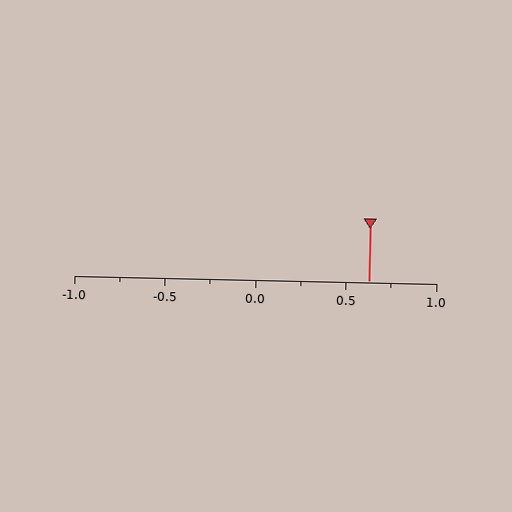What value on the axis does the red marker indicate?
The marker indicates approximately 0.62.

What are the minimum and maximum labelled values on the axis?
The axis runs from -1.0 to 1.0.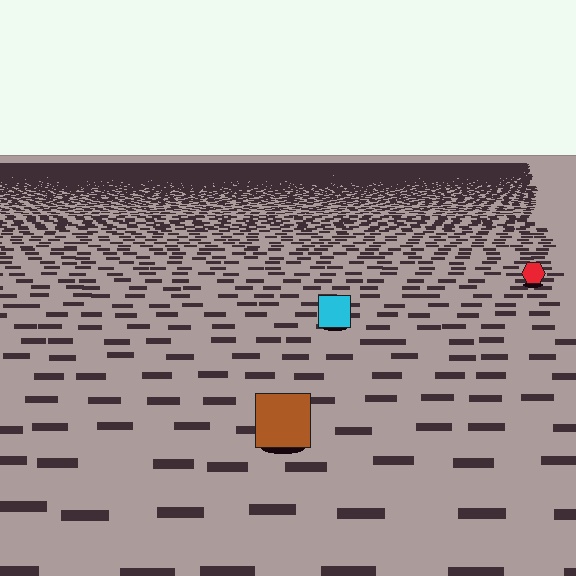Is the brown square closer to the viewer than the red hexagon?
Yes. The brown square is closer — you can tell from the texture gradient: the ground texture is coarser near it.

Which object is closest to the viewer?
The brown square is closest. The texture marks near it are larger and more spread out.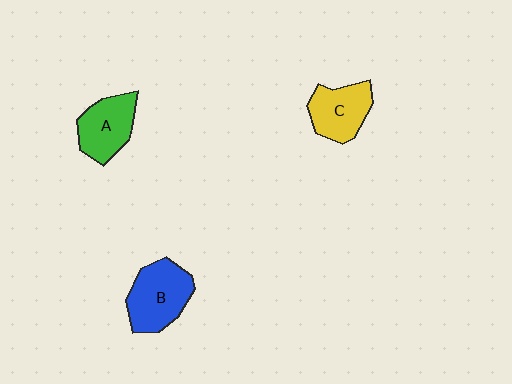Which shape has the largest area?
Shape B (blue).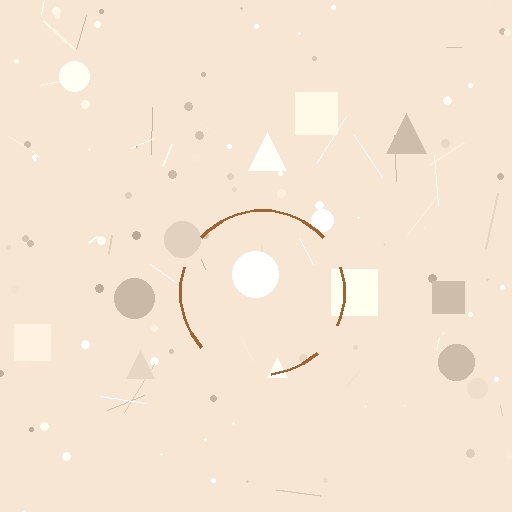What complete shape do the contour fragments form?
The contour fragments form a circle.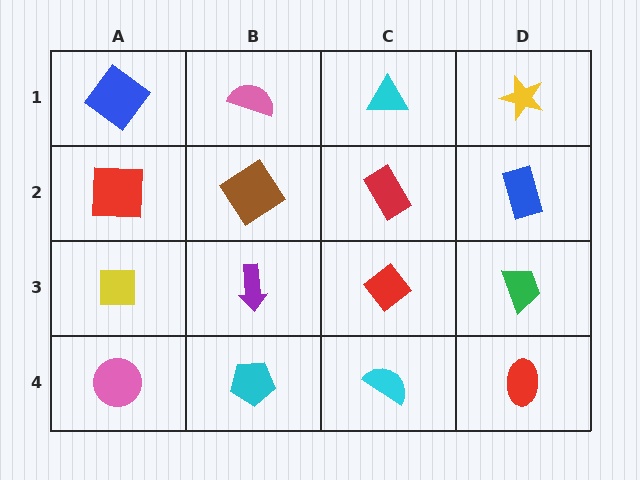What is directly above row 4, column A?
A yellow square.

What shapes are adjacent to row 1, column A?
A red square (row 2, column A), a pink semicircle (row 1, column B).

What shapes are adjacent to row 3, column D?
A blue rectangle (row 2, column D), a red ellipse (row 4, column D), a red diamond (row 3, column C).